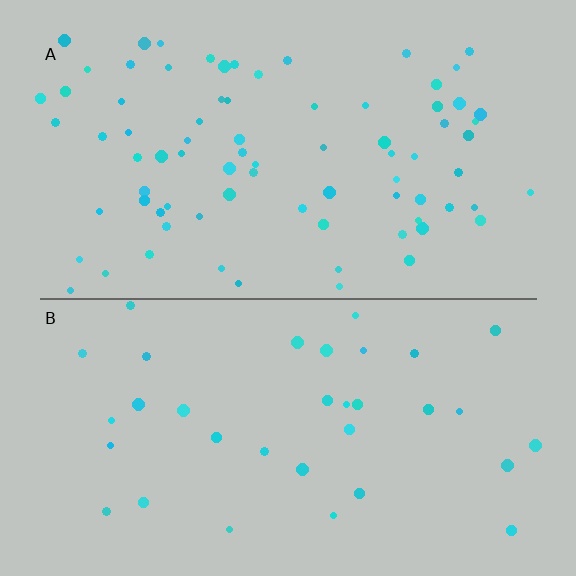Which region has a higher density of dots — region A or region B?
A (the top).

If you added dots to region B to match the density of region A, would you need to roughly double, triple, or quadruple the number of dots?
Approximately double.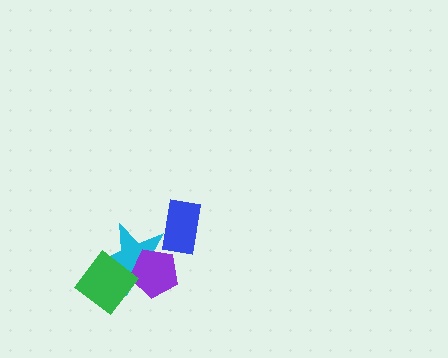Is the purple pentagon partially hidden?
Yes, it is partially covered by another shape.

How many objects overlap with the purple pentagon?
2 objects overlap with the purple pentagon.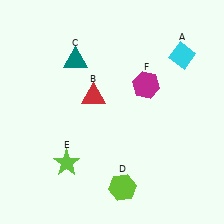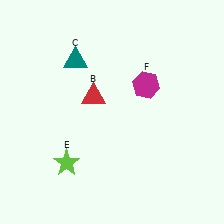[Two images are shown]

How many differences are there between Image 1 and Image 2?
There are 2 differences between the two images.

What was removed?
The cyan diamond (A), the lime hexagon (D) were removed in Image 2.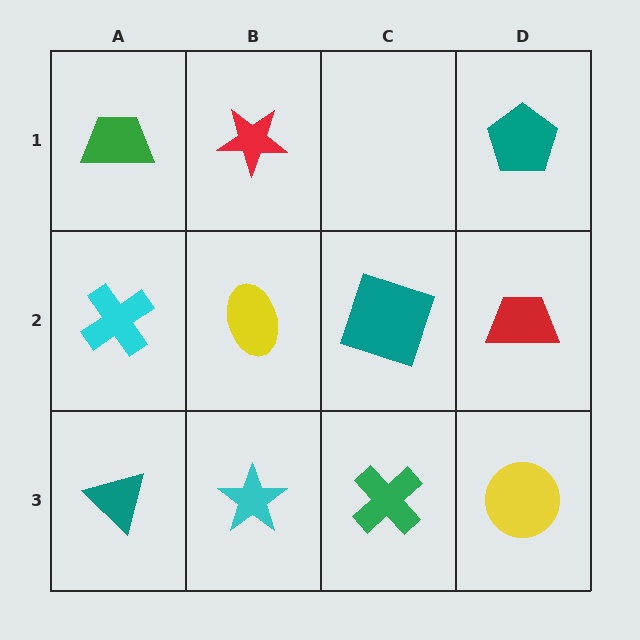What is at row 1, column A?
A green trapezoid.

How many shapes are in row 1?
3 shapes.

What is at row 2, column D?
A red trapezoid.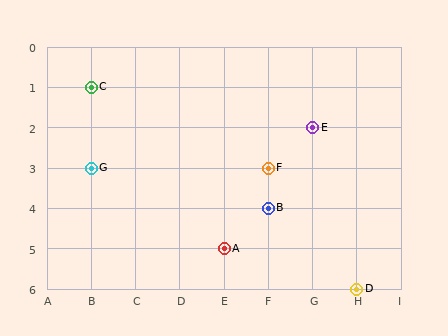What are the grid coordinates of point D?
Point D is at grid coordinates (H, 6).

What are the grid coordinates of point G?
Point G is at grid coordinates (B, 3).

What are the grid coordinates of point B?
Point B is at grid coordinates (F, 4).